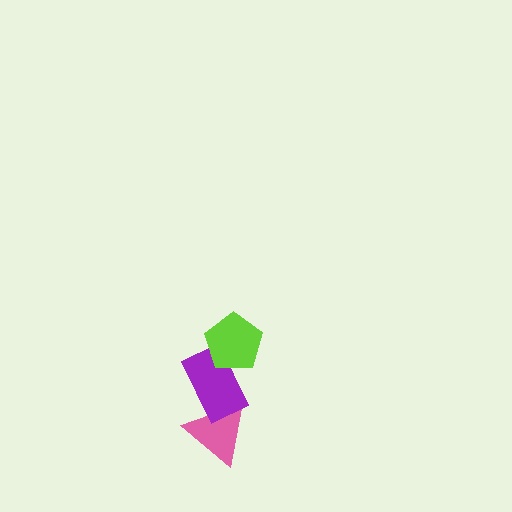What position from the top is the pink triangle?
The pink triangle is 3rd from the top.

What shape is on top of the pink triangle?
The purple rectangle is on top of the pink triangle.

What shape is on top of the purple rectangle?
The lime pentagon is on top of the purple rectangle.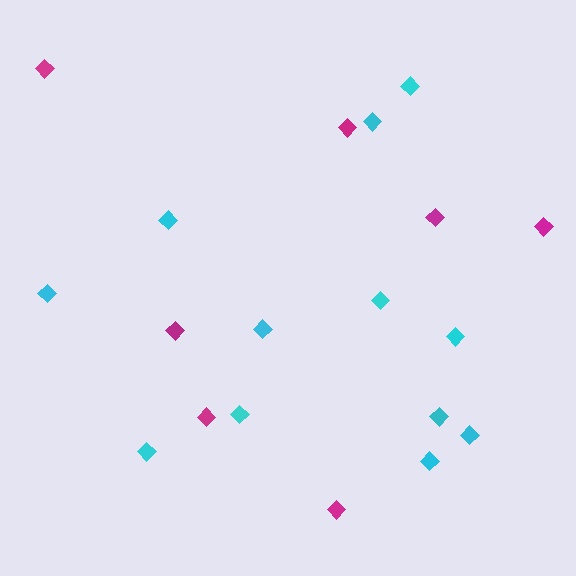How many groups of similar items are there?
There are 2 groups: one group of magenta diamonds (7) and one group of cyan diamonds (12).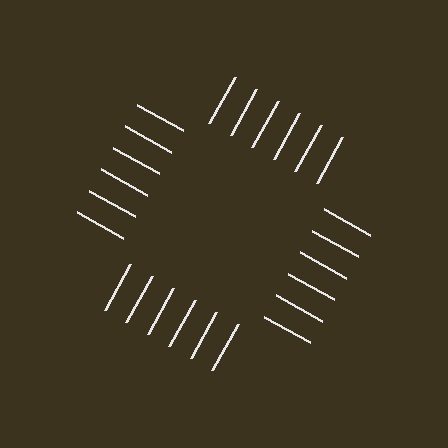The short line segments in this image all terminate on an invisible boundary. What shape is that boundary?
An illusory square — the line segments terminate on its edges but no continuous stroke is drawn.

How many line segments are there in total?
24 — 6 along each of the 4 edges.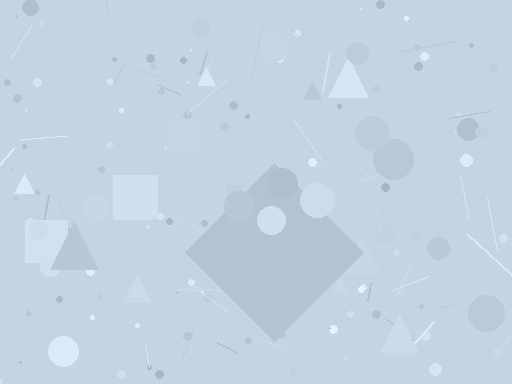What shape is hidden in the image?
A diamond is hidden in the image.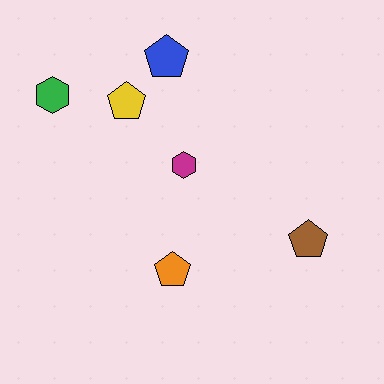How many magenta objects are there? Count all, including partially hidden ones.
There is 1 magenta object.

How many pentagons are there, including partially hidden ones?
There are 4 pentagons.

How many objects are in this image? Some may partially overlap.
There are 6 objects.